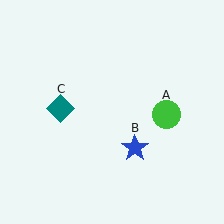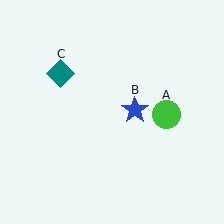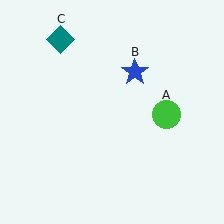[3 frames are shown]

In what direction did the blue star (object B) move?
The blue star (object B) moved up.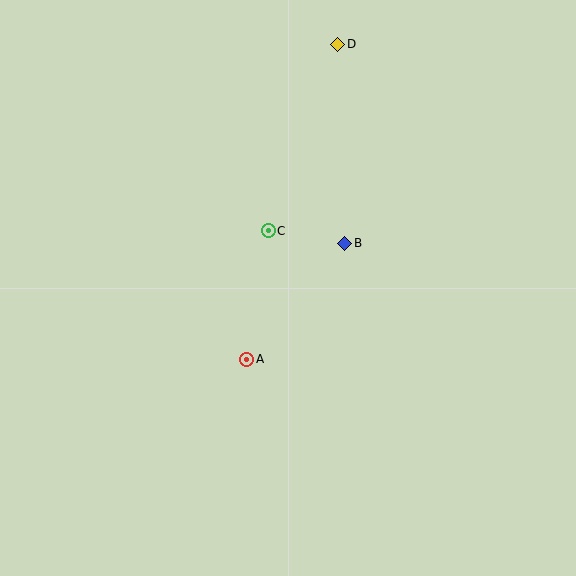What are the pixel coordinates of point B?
Point B is at (345, 243).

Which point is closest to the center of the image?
Point C at (268, 231) is closest to the center.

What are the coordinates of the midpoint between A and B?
The midpoint between A and B is at (296, 301).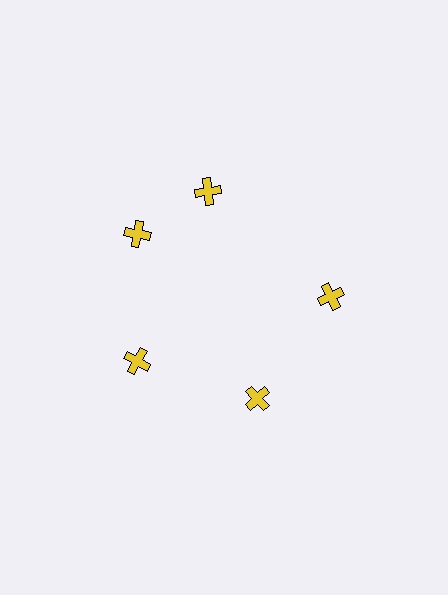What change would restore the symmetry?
The symmetry would be restored by rotating it back into even spacing with its neighbors so that all 5 crosses sit at equal angles and equal distance from the center.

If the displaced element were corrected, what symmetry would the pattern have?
It would have 5-fold rotational symmetry — the pattern would map onto itself every 72 degrees.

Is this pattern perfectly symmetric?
No. The 5 yellow crosses are arranged in a ring, but one element near the 1 o'clock position is rotated out of alignment along the ring, breaking the 5-fold rotational symmetry.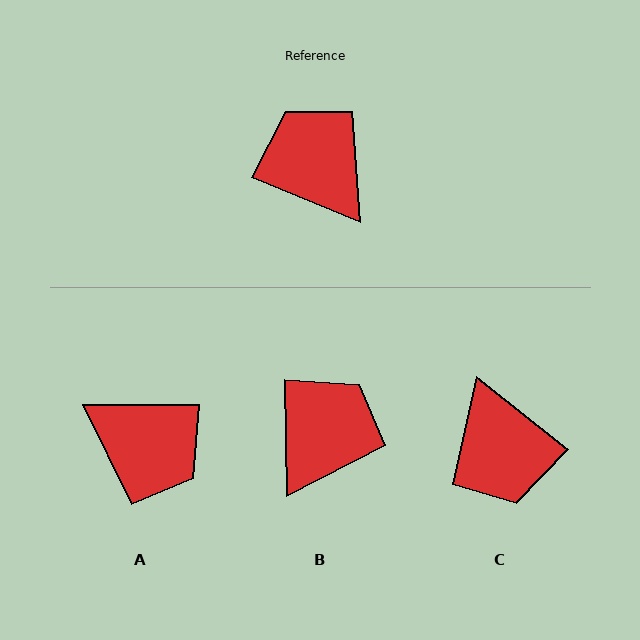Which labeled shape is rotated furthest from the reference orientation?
C, about 164 degrees away.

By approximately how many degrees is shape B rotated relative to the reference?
Approximately 67 degrees clockwise.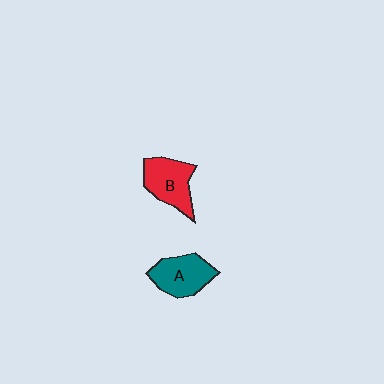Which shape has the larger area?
Shape B (red).